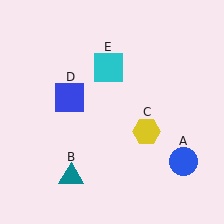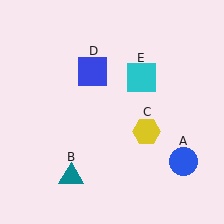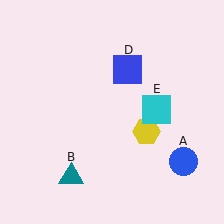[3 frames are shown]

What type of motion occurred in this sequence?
The blue square (object D), cyan square (object E) rotated clockwise around the center of the scene.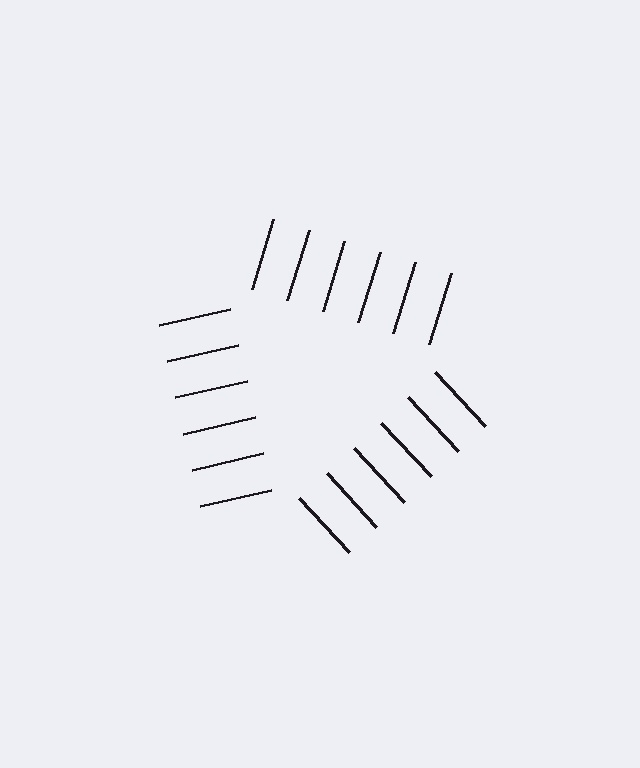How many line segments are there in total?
18 — 6 along each of the 3 edges.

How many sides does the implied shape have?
3 sides — the line-ends trace a triangle.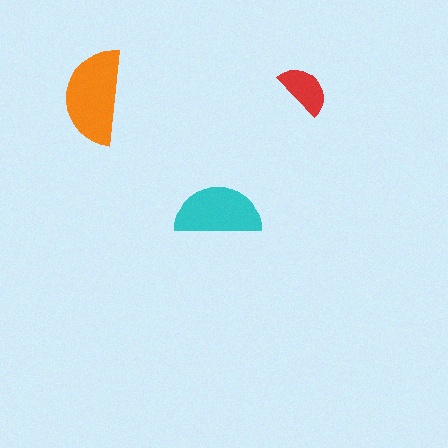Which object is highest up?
The red semicircle is topmost.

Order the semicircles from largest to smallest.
the orange one, the cyan one, the red one.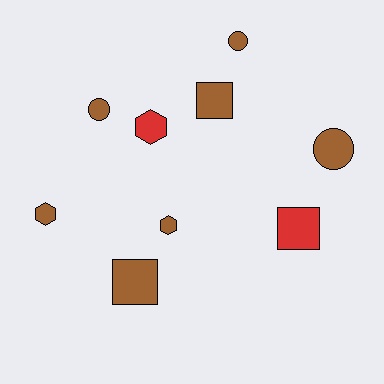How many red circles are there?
There are no red circles.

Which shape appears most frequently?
Square, with 3 objects.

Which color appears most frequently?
Brown, with 7 objects.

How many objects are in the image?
There are 9 objects.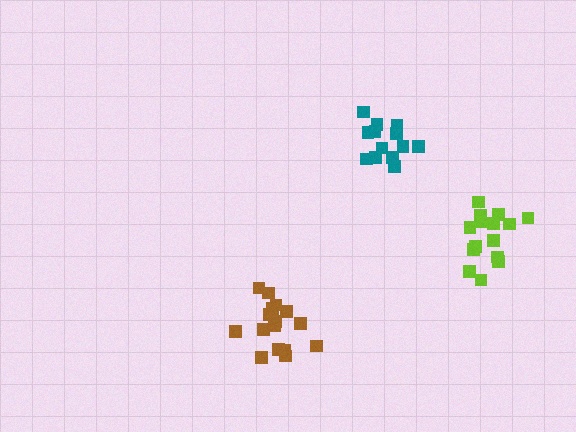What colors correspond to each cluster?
The clusters are colored: brown, lime, teal.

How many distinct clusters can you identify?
There are 3 distinct clusters.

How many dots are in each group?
Group 1: 16 dots, Group 2: 15 dots, Group 3: 13 dots (44 total).